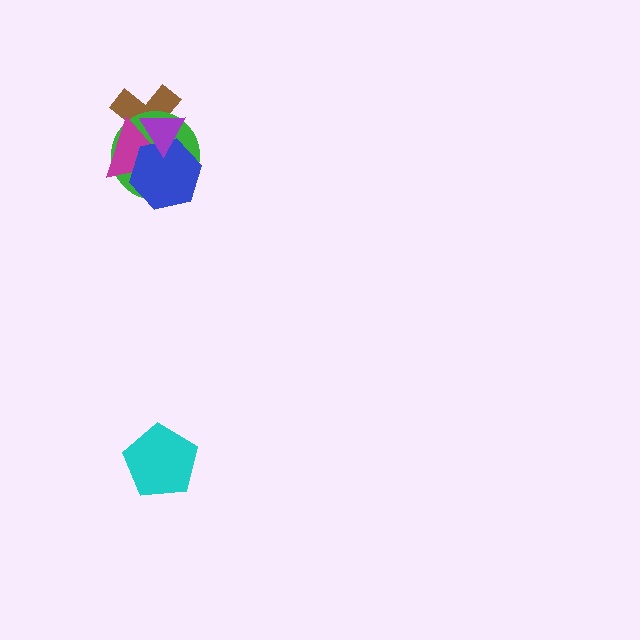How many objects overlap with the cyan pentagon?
0 objects overlap with the cyan pentagon.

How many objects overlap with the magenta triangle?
4 objects overlap with the magenta triangle.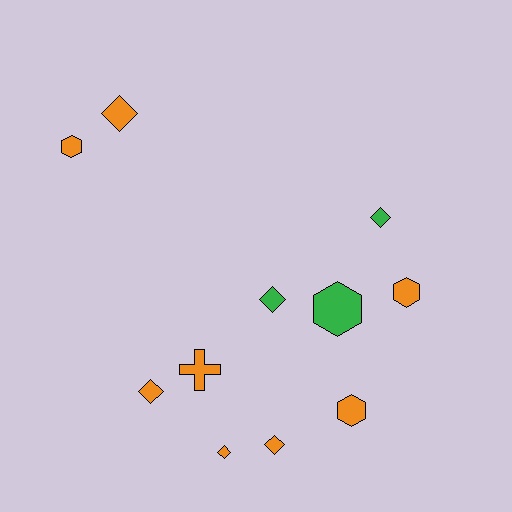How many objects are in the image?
There are 11 objects.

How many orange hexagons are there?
There are 3 orange hexagons.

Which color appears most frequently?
Orange, with 8 objects.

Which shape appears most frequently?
Diamond, with 6 objects.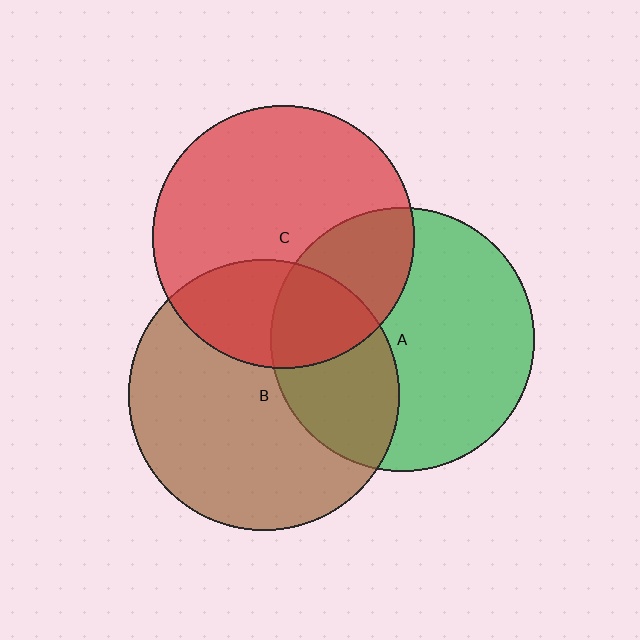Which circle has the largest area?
Circle B (brown).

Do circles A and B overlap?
Yes.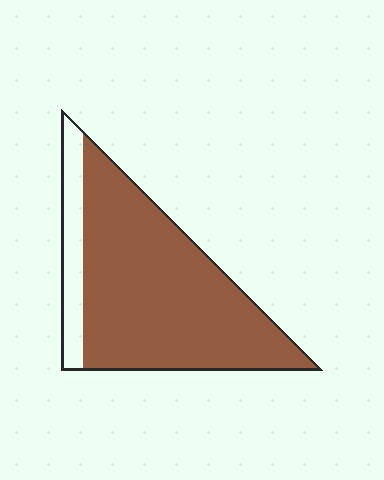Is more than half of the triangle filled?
Yes.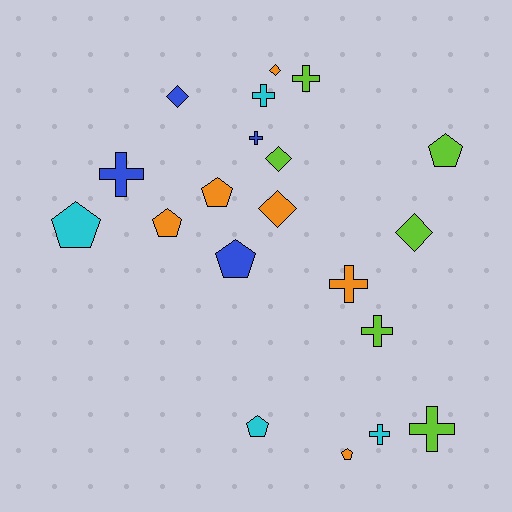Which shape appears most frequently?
Cross, with 8 objects.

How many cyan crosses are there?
There are 2 cyan crosses.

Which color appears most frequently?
Orange, with 6 objects.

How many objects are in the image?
There are 20 objects.